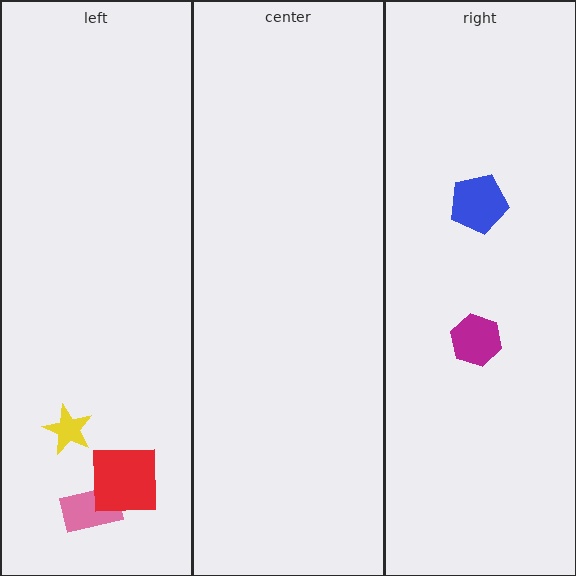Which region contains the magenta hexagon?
The right region.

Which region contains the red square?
The left region.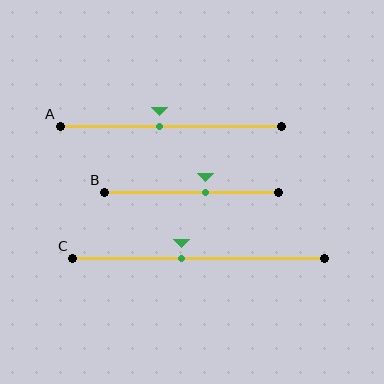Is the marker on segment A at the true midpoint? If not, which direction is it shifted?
No, the marker on segment A is shifted to the left by about 5% of the segment length.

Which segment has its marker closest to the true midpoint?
Segment A has its marker closest to the true midpoint.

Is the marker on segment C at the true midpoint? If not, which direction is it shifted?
No, the marker on segment C is shifted to the left by about 7% of the segment length.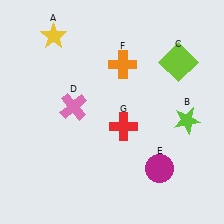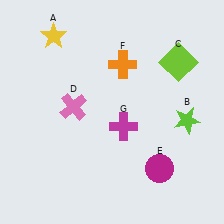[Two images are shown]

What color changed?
The cross (G) changed from red in Image 1 to magenta in Image 2.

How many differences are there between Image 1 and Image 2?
There is 1 difference between the two images.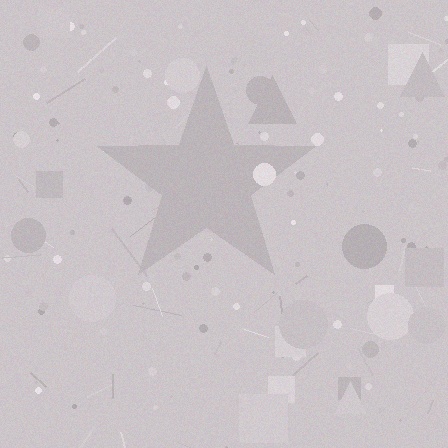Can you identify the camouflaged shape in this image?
The camouflaged shape is a star.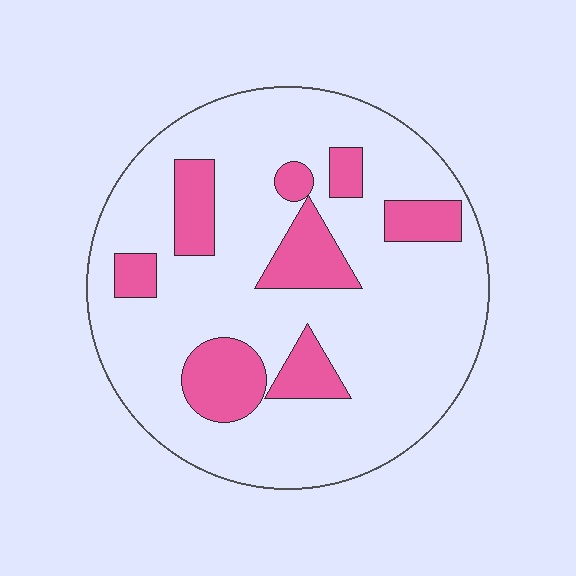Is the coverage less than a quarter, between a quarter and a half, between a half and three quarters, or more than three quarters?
Less than a quarter.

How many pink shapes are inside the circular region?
8.